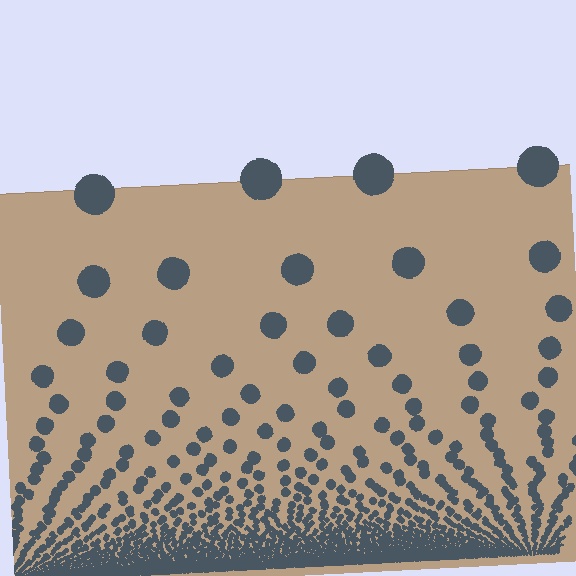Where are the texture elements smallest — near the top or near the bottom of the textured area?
Near the bottom.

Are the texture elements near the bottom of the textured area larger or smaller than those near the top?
Smaller. The gradient is inverted — elements near the bottom are smaller and denser.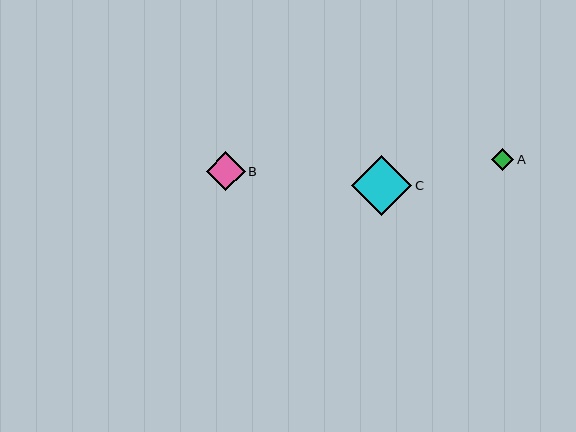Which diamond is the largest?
Diamond C is the largest with a size of approximately 60 pixels.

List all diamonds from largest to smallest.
From largest to smallest: C, B, A.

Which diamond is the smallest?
Diamond A is the smallest with a size of approximately 22 pixels.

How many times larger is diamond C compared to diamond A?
Diamond C is approximately 2.8 times the size of diamond A.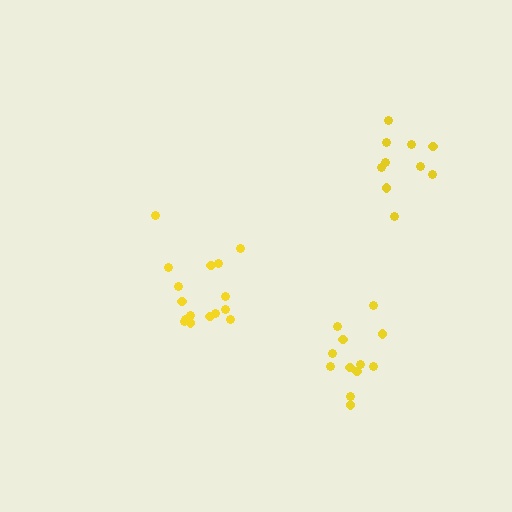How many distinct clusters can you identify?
There are 3 distinct clusters.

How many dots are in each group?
Group 1: 16 dots, Group 2: 10 dots, Group 3: 12 dots (38 total).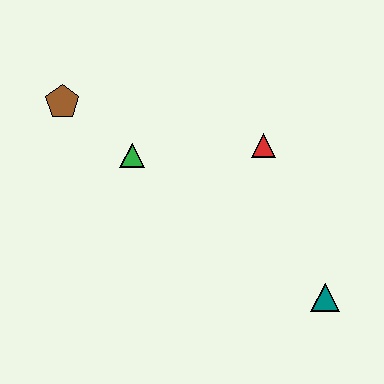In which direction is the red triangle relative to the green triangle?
The red triangle is to the right of the green triangle.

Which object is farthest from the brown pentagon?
The teal triangle is farthest from the brown pentagon.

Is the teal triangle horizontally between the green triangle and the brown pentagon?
No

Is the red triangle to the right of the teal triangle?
No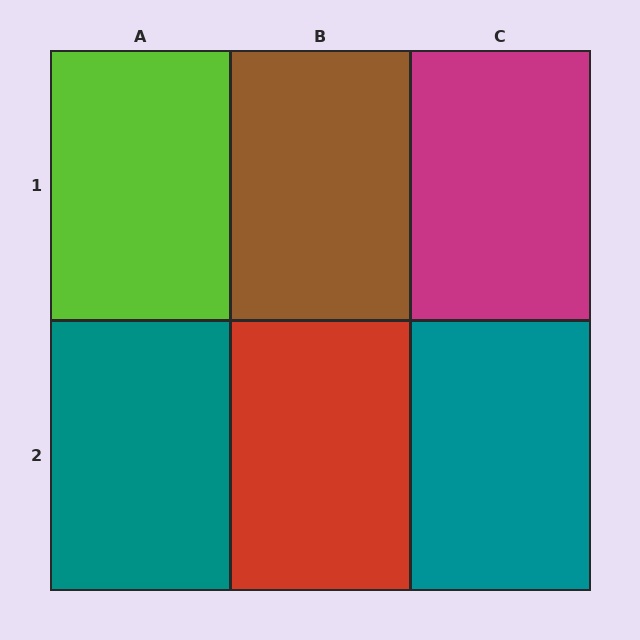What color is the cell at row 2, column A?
Teal.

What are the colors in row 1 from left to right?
Lime, brown, magenta.